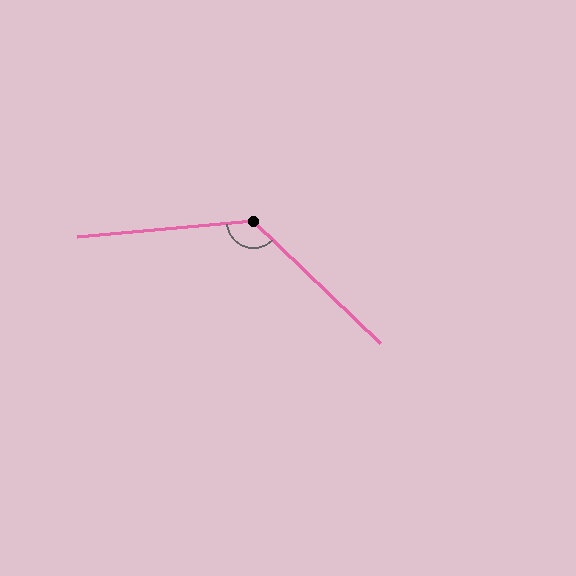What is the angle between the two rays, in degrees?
Approximately 131 degrees.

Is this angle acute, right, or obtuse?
It is obtuse.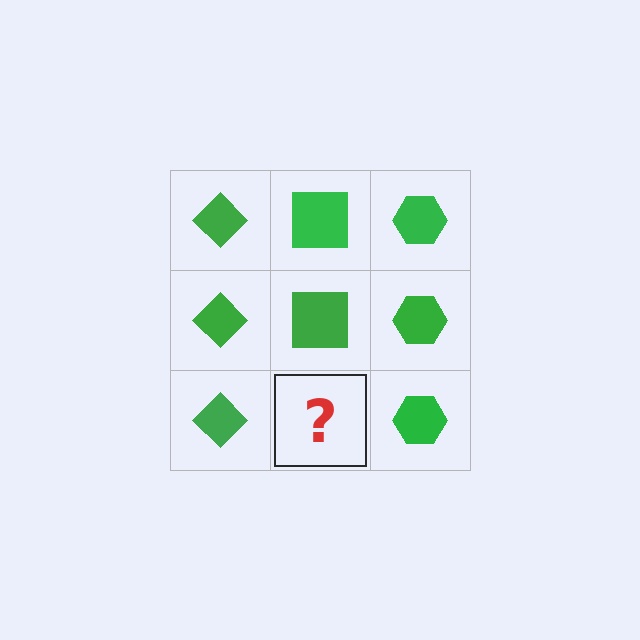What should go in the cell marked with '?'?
The missing cell should contain a green square.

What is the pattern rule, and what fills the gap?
The rule is that each column has a consistent shape. The gap should be filled with a green square.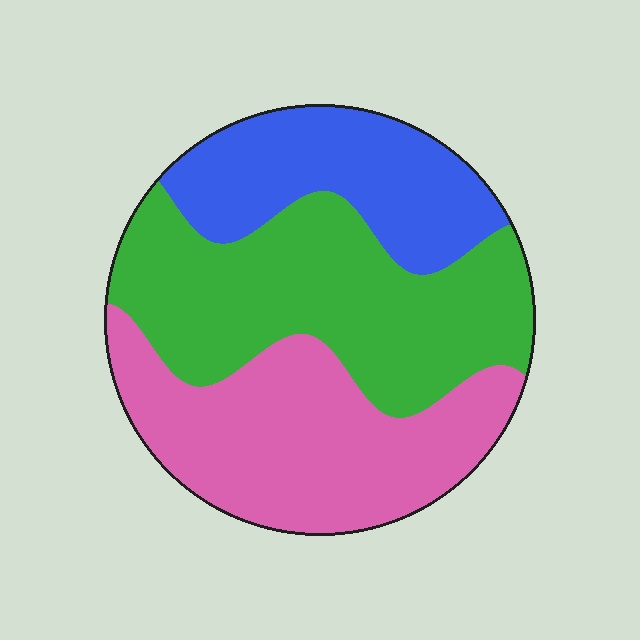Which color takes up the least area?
Blue, at roughly 25%.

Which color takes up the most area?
Green, at roughly 40%.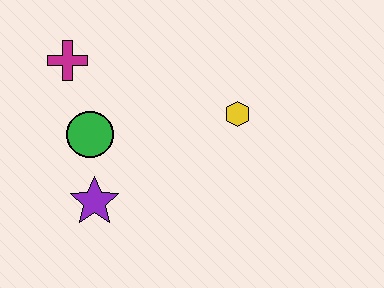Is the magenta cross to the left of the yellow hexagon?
Yes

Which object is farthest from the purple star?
The yellow hexagon is farthest from the purple star.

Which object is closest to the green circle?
The purple star is closest to the green circle.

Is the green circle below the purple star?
No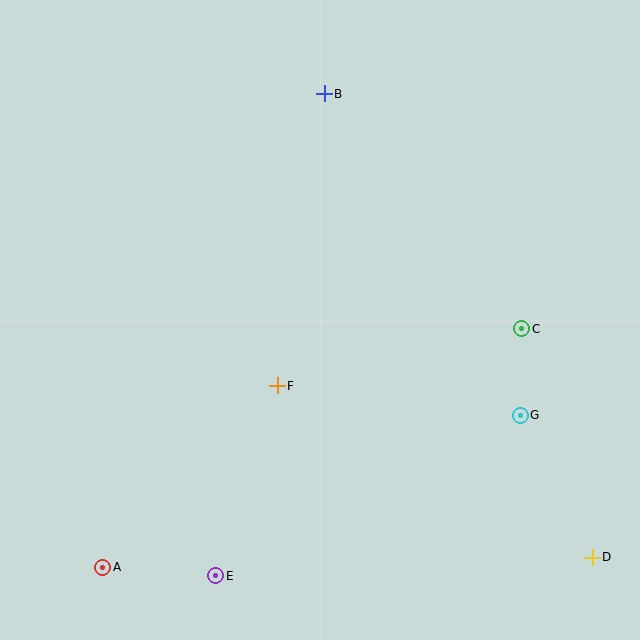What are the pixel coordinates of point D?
Point D is at (592, 557).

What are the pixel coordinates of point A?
Point A is at (103, 567).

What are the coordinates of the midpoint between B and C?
The midpoint between B and C is at (423, 211).